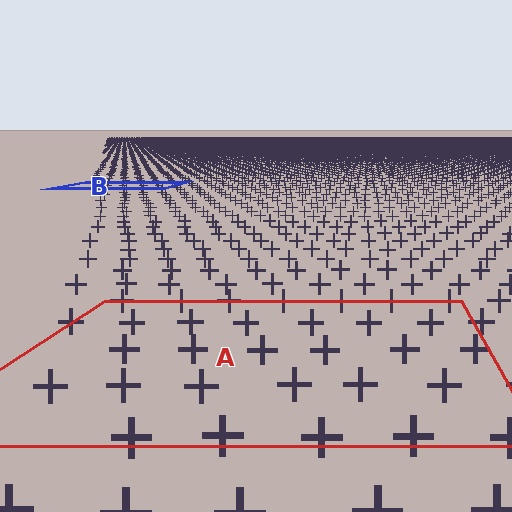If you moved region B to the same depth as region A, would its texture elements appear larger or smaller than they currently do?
They would appear larger. At a closer depth, the same texture elements are projected at a bigger on-screen size.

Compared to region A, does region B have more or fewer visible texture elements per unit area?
Region B has more texture elements per unit area — they are packed more densely because it is farther away.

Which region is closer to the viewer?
Region A is closer. The texture elements there are larger and more spread out.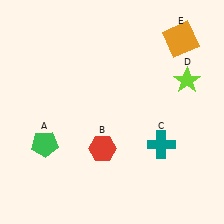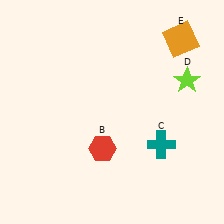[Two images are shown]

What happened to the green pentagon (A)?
The green pentagon (A) was removed in Image 2. It was in the bottom-left area of Image 1.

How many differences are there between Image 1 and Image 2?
There is 1 difference between the two images.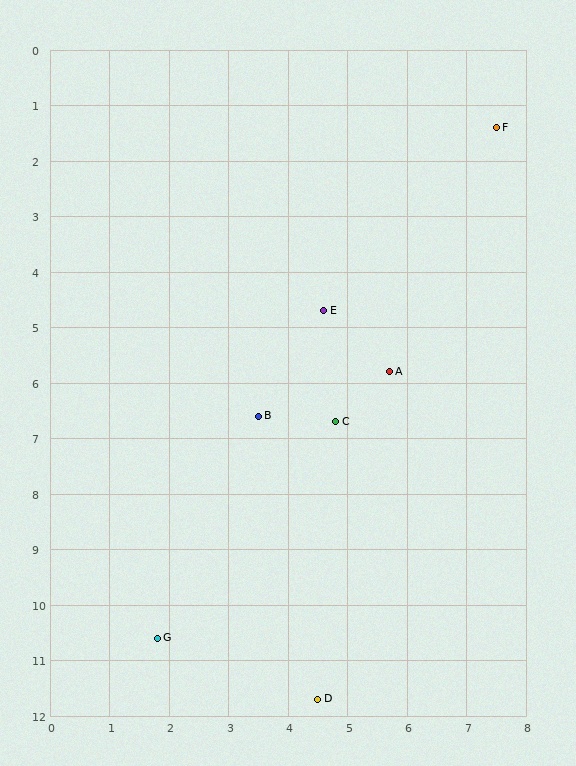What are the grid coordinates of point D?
Point D is at approximately (4.5, 11.7).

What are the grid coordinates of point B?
Point B is at approximately (3.5, 6.6).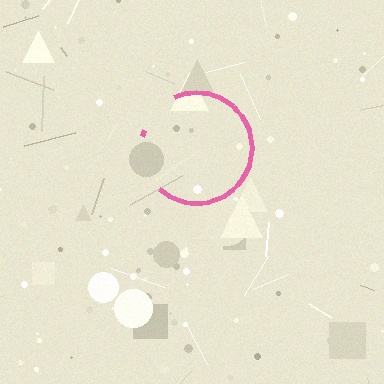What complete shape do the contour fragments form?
The contour fragments form a circle.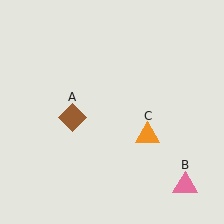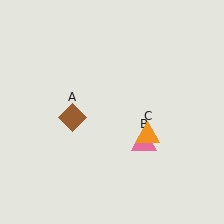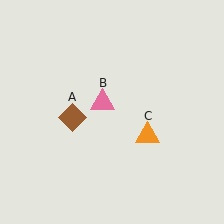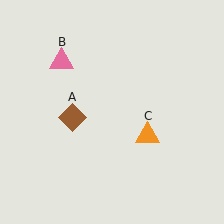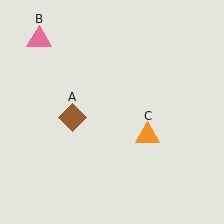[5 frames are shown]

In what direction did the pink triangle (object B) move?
The pink triangle (object B) moved up and to the left.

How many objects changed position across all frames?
1 object changed position: pink triangle (object B).